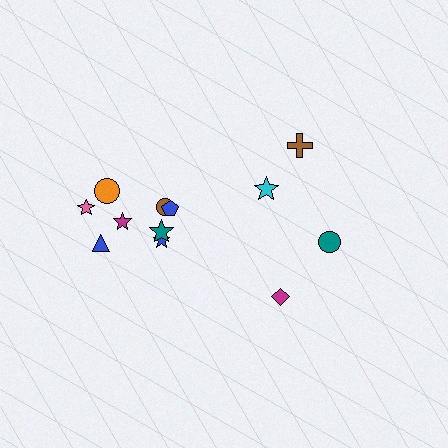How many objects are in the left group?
There are 8 objects.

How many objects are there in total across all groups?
There are 12 objects.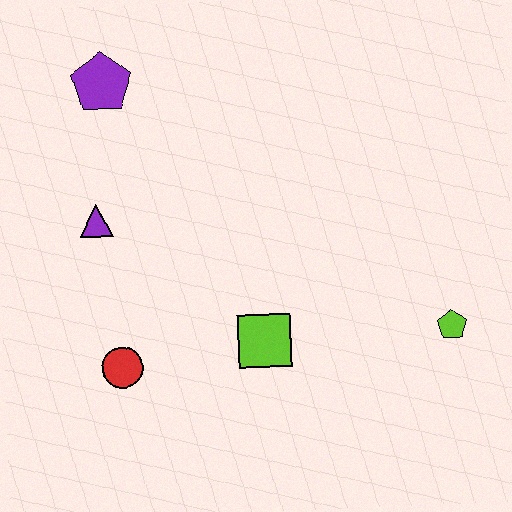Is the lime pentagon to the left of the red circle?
No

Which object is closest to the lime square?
The red circle is closest to the lime square.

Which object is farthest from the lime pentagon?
The purple pentagon is farthest from the lime pentagon.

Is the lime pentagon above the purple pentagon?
No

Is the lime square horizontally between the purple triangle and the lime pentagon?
Yes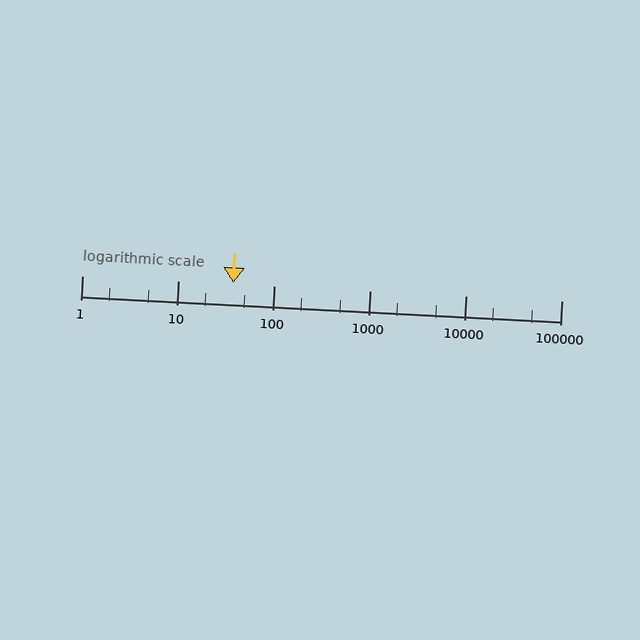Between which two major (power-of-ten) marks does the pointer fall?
The pointer is between 10 and 100.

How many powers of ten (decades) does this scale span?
The scale spans 5 decades, from 1 to 100000.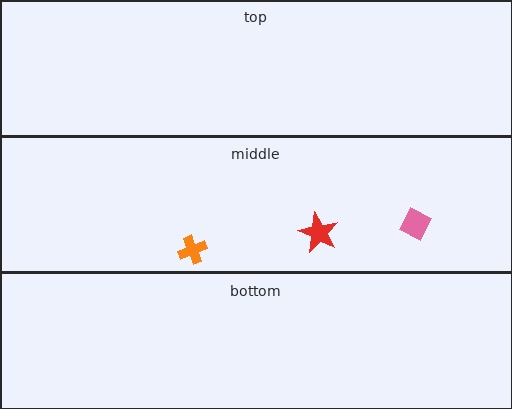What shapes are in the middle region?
The pink diamond, the red star, the orange cross.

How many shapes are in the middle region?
3.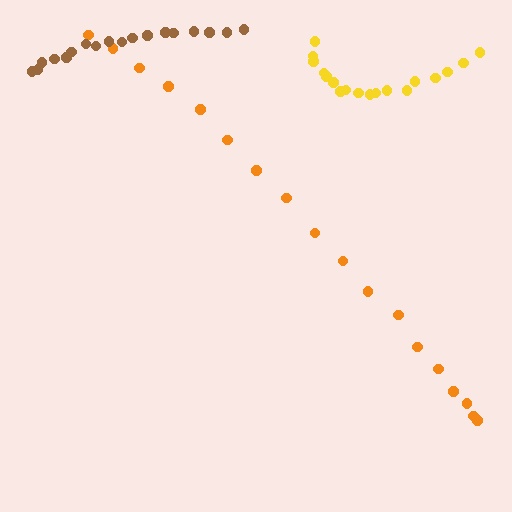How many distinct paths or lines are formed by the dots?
There are 3 distinct paths.